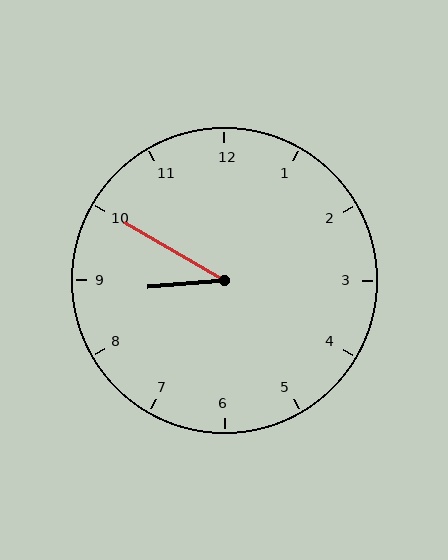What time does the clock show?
8:50.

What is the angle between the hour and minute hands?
Approximately 35 degrees.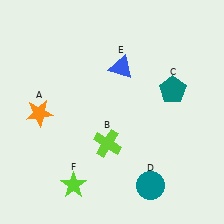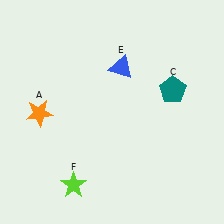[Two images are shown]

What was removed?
The lime cross (B), the teal circle (D) were removed in Image 2.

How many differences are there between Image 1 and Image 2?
There are 2 differences between the two images.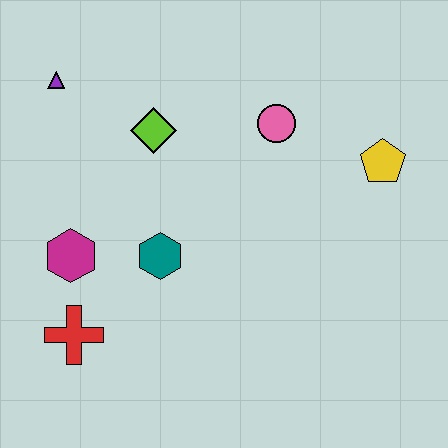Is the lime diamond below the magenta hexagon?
No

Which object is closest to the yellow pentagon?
The pink circle is closest to the yellow pentagon.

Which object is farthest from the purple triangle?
The yellow pentagon is farthest from the purple triangle.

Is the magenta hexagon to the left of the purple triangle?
No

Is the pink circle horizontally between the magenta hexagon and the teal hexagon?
No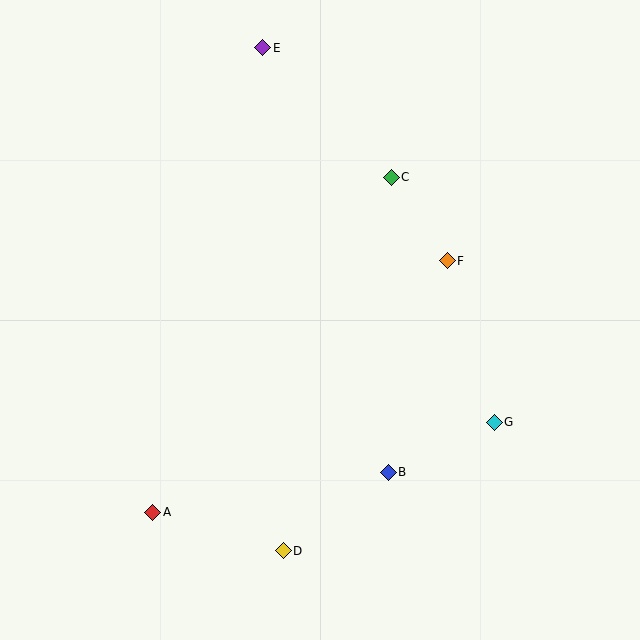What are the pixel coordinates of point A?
Point A is at (153, 512).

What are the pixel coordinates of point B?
Point B is at (388, 472).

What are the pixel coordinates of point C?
Point C is at (391, 177).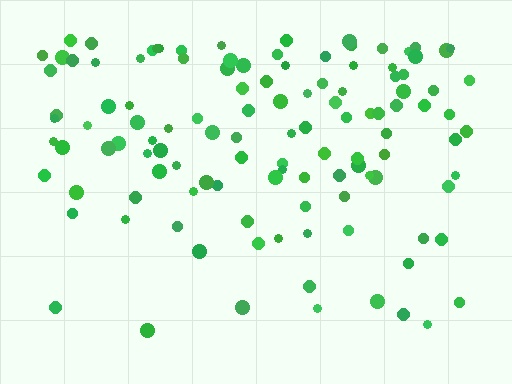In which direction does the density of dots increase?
From bottom to top, with the top side densest.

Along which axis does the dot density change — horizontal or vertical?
Vertical.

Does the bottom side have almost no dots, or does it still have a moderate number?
Still a moderate number, just noticeably fewer than the top.